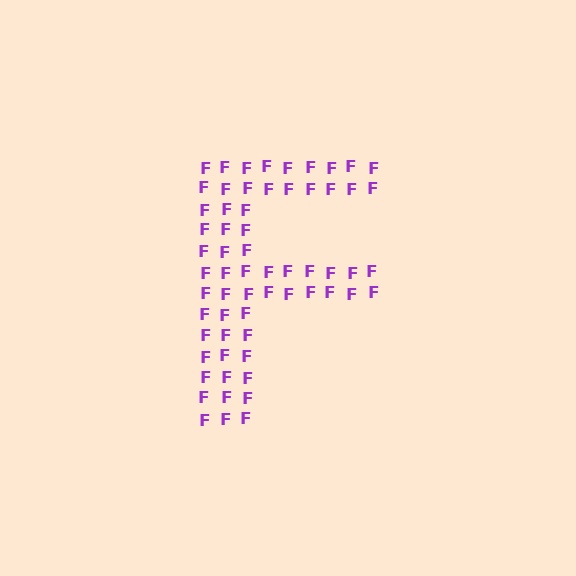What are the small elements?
The small elements are letter F's.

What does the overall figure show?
The overall figure shows the letter F.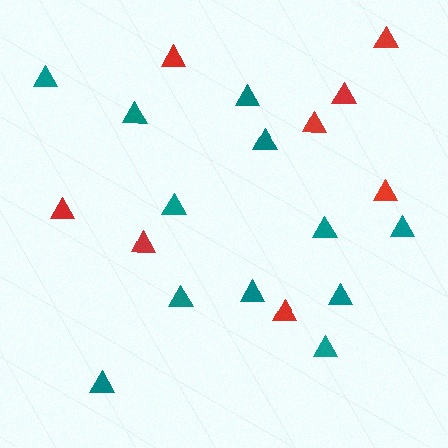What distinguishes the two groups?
There are 2 groups: one group of red triangles (8) and one group of teal triangles (12).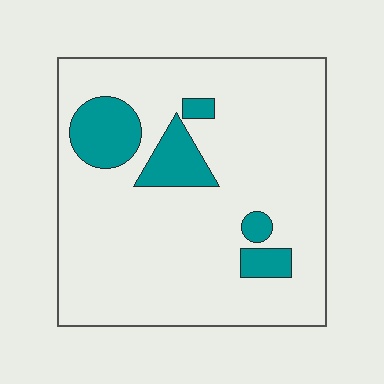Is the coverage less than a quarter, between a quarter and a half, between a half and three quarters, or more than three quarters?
Less than a quarter.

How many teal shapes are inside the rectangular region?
5.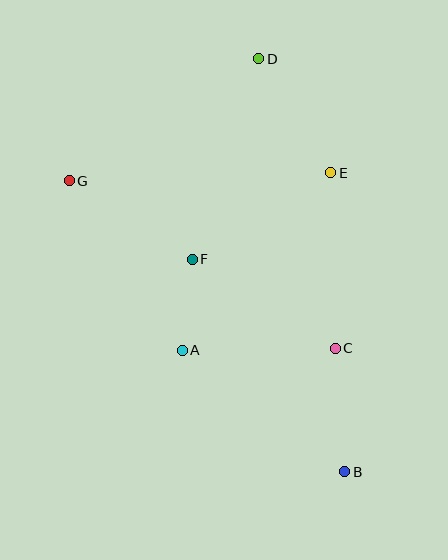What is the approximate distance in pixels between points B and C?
The distance between B and C is approximately 124 pixels.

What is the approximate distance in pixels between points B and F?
The distance between B and F is approximately 261 pixels.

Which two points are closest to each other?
Points A and F are closest to each other.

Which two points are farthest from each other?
Points B and D are farthest from each other.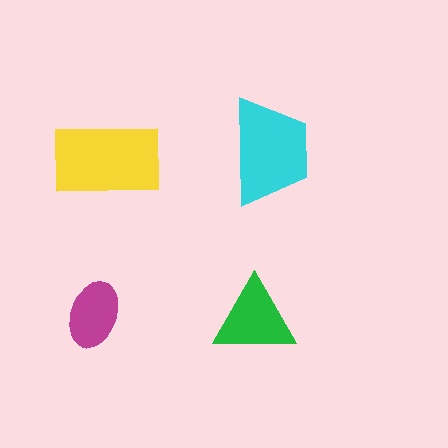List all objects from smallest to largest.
The magenta ellipse, the green triangle, the cyan trapezoid, the yellow rectangle.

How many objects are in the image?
There are 4 objects in the image.